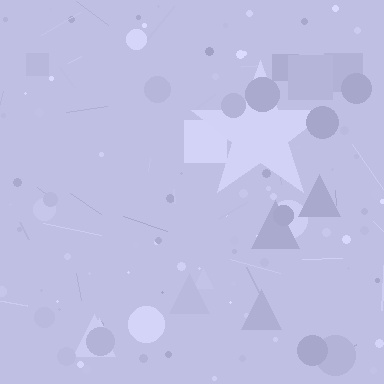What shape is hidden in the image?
A star is hidden in the image.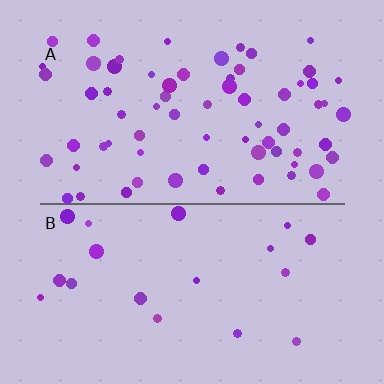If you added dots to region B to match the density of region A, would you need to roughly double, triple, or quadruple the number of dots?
Approximately triple.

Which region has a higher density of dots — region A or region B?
A (the top).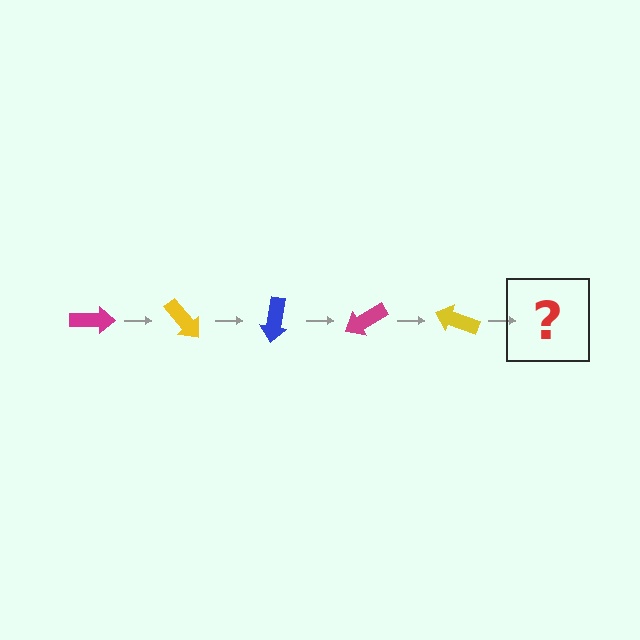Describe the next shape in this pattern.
It should be a blue arrow, rotated 250 degrees from the start.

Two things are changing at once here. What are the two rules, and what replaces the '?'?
The two rules are that it rotates 50 degrees each step and the color cycles through magenta, yellow, and blue. The '?' should be a blue arrow, rotated 250 degrees from the start.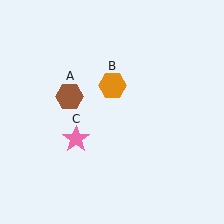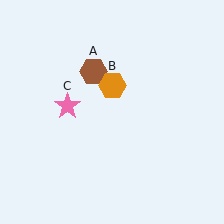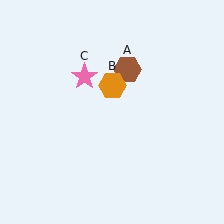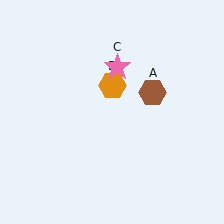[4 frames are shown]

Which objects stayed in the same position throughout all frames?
Orange hexagon (object B) remained stationary.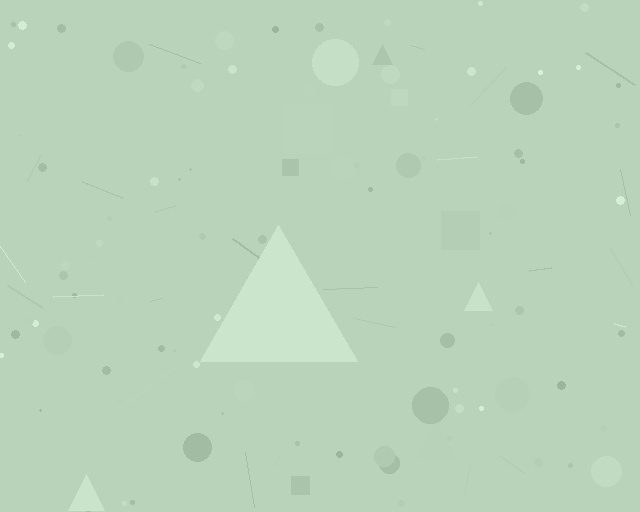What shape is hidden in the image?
A triangle is hidden in the image.